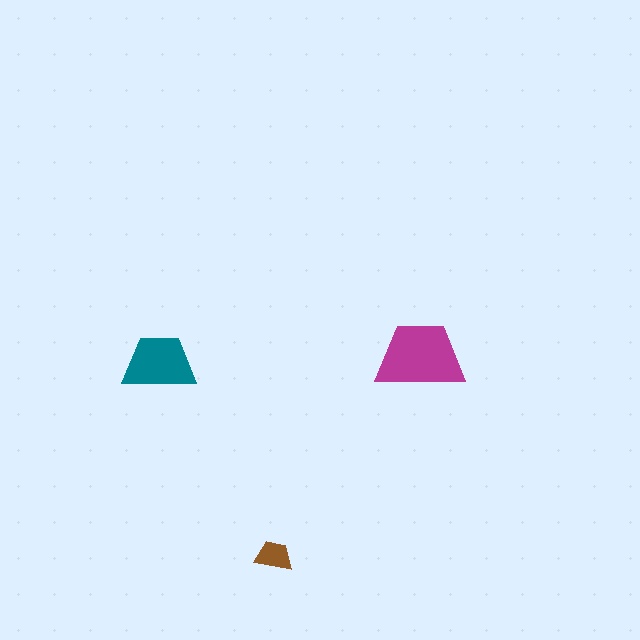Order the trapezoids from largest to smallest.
the magenta one, the teal one, the brown one.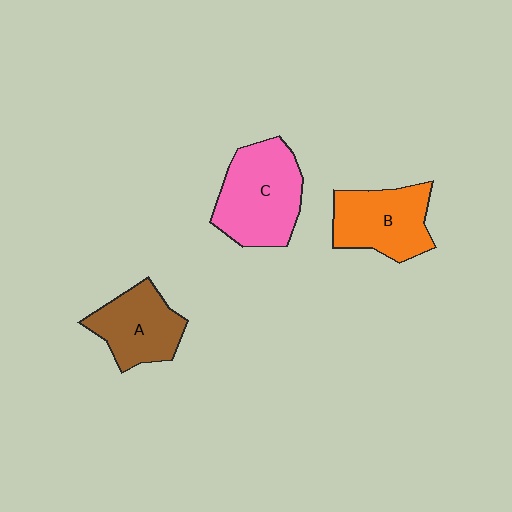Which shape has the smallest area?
Shape A (brown).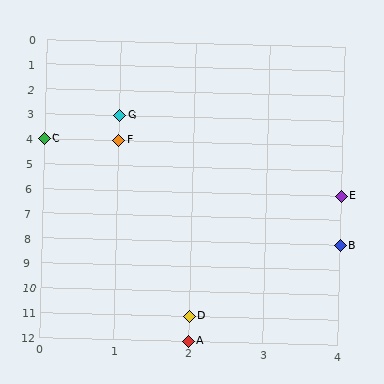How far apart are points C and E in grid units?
Points C and E are 4 columns and 2 rows apart (about 4.5 grid units diagonally).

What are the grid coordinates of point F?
Point F is at grid coordinates (1, 4).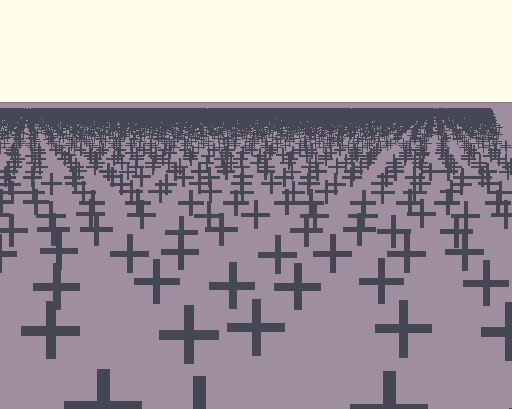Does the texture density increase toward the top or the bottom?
Density increases toward the top.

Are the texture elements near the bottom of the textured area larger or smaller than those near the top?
Larger. Near the bottom, elements are closer to the viewer and appear at a bigger on-screen size.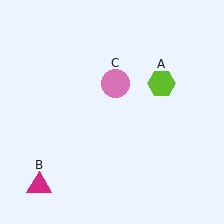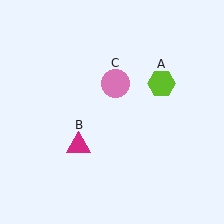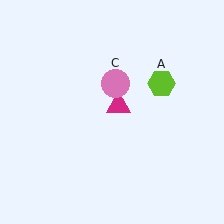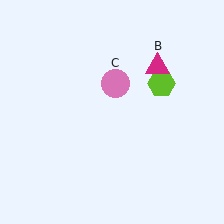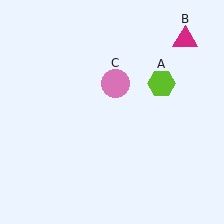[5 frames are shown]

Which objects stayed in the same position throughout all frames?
Lime hexagon (object A) and pink circle (object C) remained stationary.